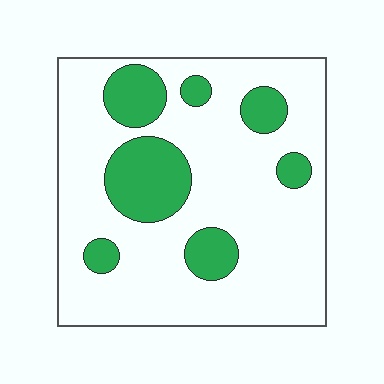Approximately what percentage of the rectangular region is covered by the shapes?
Approximately 20%.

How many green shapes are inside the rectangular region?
7.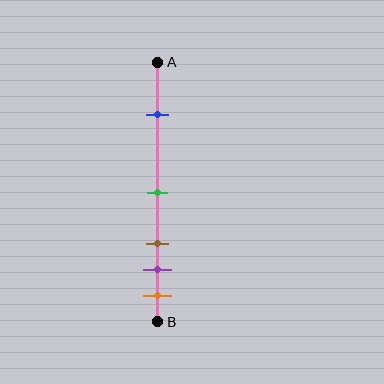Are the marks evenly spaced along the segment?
No, the marks are not evenly spaced.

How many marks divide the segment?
There are 5 marks dividing the segment.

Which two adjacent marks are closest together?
The purple and orange marks are the closest adjacent pair.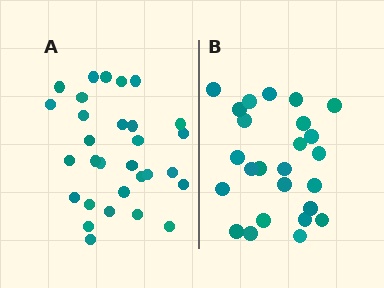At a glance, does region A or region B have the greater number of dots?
Region A (the left region) has more dots.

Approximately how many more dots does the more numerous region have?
Region A has about 5 more dots than region B.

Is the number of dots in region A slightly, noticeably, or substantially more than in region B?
Region A has only slightly more — the two regions are fairly close. The ratio is roughly 1.2 to 1.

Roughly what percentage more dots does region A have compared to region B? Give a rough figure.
About 20% more.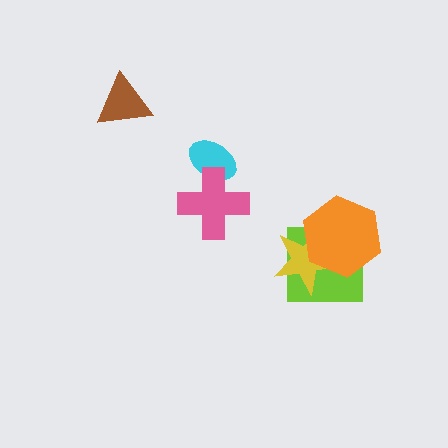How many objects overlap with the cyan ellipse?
1 object overlaps with the cyan ellipse.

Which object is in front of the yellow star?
The orange hexagon is in front of the yellow star.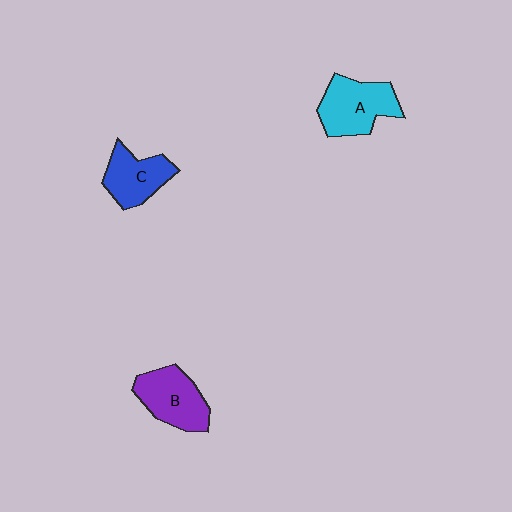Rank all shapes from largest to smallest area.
From largest to smallest: A (cyan), B (purple), C (blue).